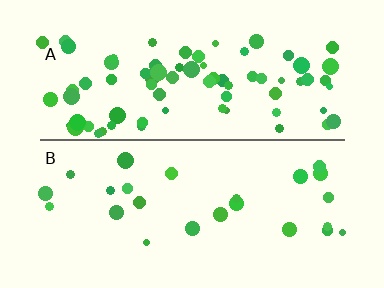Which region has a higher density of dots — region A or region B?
A (the top).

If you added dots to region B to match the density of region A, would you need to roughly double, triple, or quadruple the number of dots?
Approximately triple.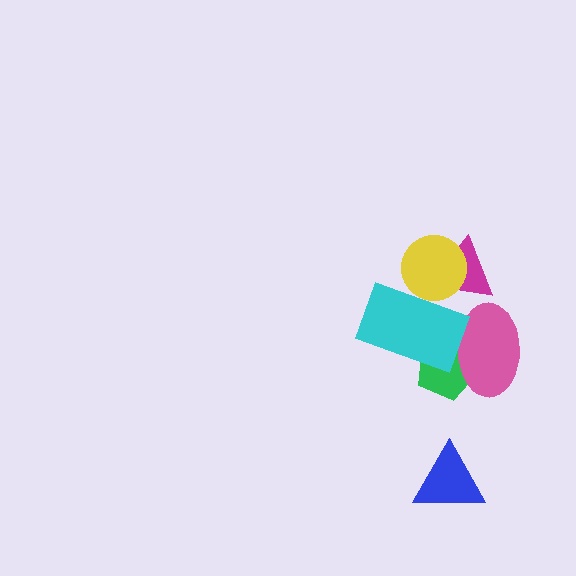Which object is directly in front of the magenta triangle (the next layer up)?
The cyan rectangle is directly in front of the magenta triangle.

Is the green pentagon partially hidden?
Yes, it is partially covered by another shape.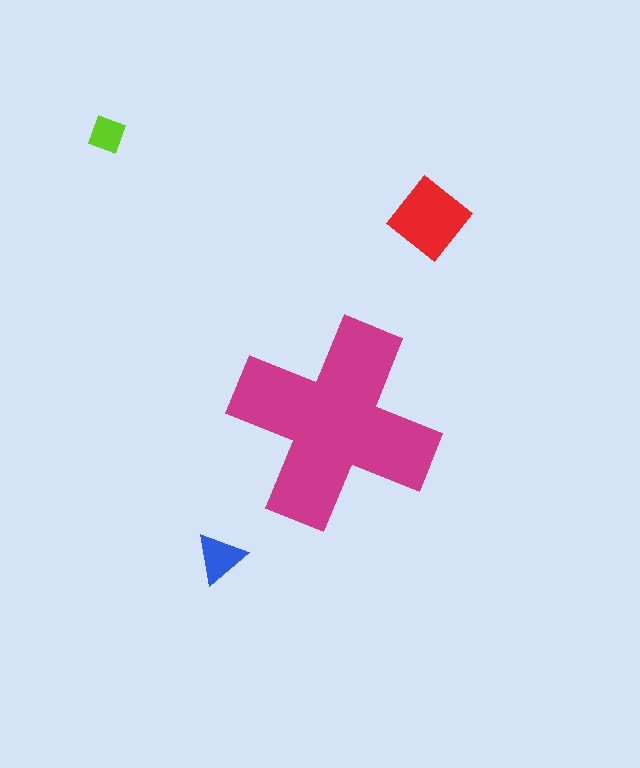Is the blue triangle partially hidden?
No, the blue triangle is fully visible.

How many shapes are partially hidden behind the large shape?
0 shapes are partially hidden.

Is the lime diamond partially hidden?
No, the lime diamond is fully visible.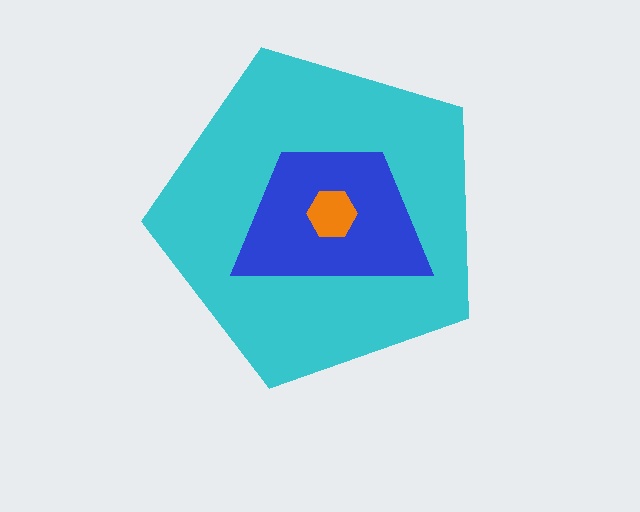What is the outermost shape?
The cyan pentagon.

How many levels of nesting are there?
3.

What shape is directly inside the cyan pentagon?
The blue trapezoid.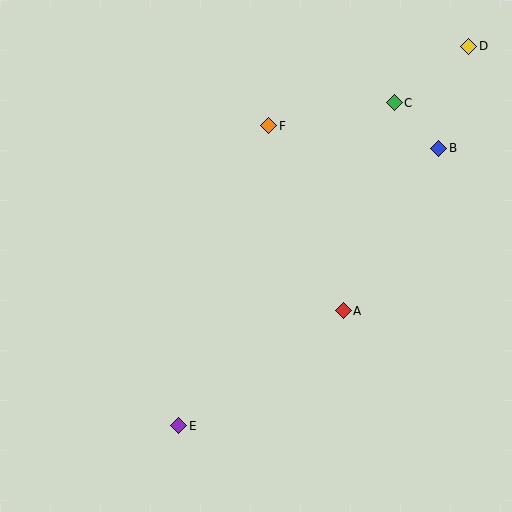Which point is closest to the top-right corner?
Point D is closest to the top-right corner.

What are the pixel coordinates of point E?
Point E is at (179, 426).